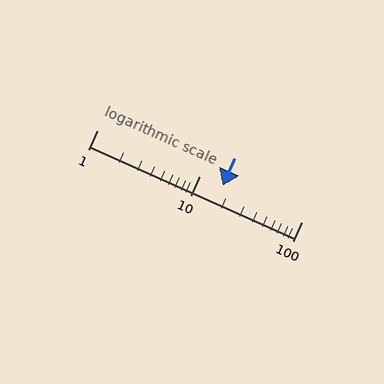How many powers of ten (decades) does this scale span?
The scale spans 2 decades, from 1 to 100.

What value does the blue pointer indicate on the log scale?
The pointer indicates approximately 17.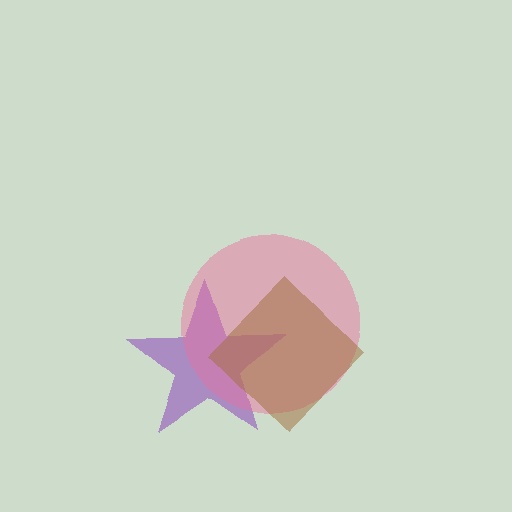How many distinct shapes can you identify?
There are 3 distinct shapes: a purple star, a pink circle, a brown diamond.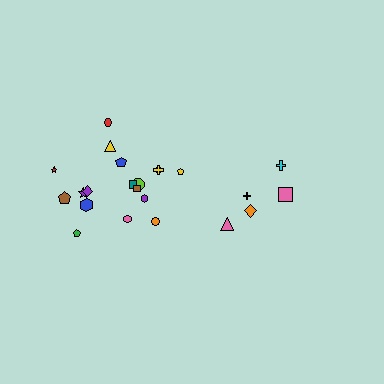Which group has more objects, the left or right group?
The left group.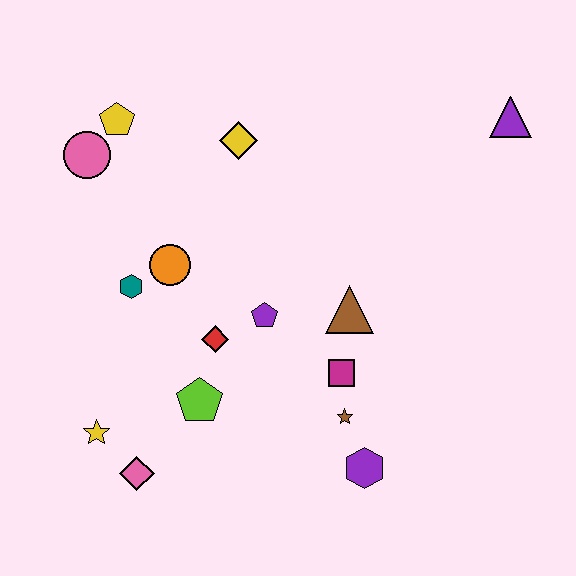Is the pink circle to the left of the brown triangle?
Yes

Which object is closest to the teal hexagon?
The orange circle is closest to the teal hexagon.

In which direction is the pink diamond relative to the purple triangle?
The pink diamond is to the left of the purple triangle.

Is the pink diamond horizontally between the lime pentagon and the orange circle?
No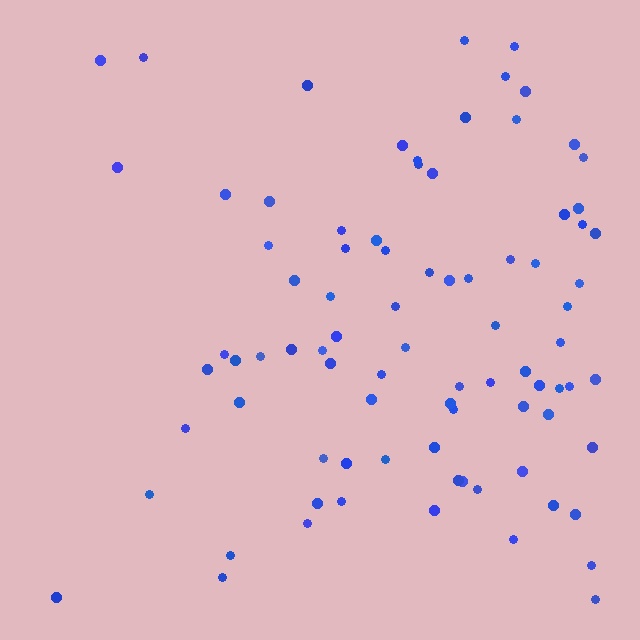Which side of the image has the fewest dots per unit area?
The left.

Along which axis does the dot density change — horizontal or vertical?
Horizontal.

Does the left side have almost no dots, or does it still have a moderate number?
Still a moderate number, just noticeably fewer than the right.